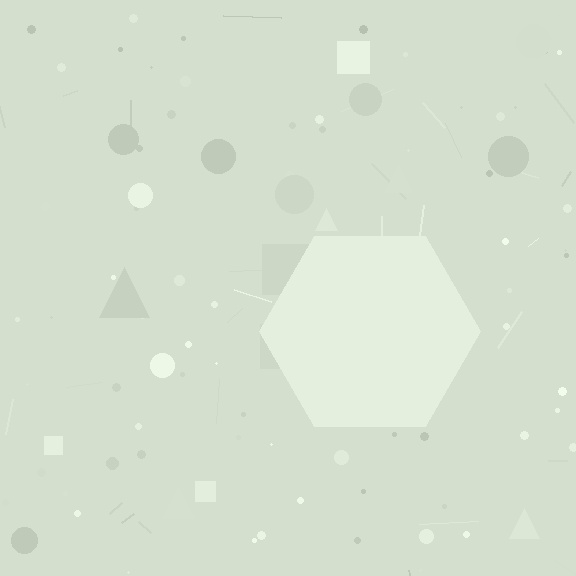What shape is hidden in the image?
A hexagon is hidden in the image.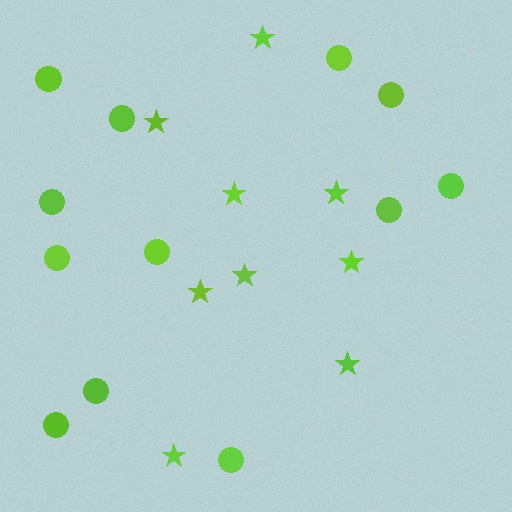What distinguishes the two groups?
There are 2 groups: one group of stars (9) and one group of circles (12).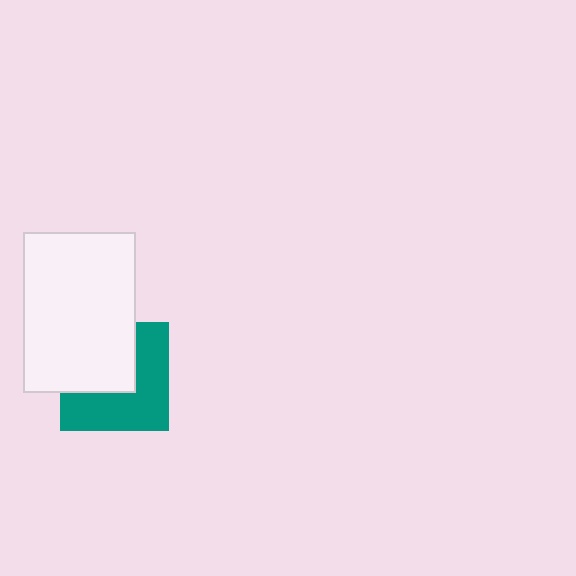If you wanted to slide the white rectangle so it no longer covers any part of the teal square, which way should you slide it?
Slide it toward the upper-left — that is the most direct way to separate the two shapes.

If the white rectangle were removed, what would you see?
You would see the complete teal square.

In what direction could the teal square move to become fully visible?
The teal square could move toward the lower-right. That would shift it out from behind the white rectangle entirely.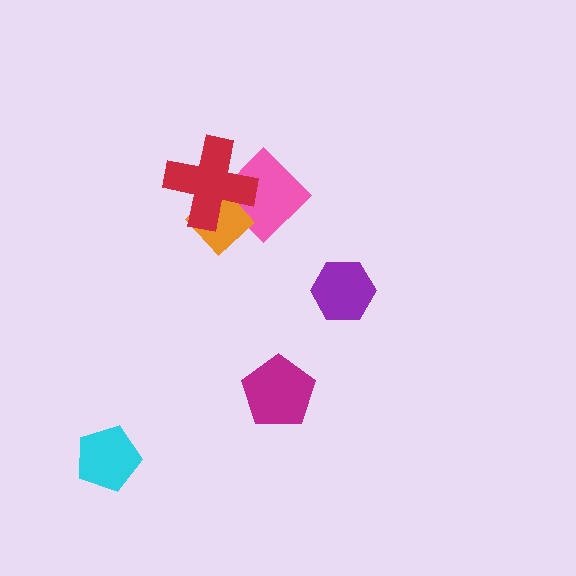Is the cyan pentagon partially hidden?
No, no other shape covers it.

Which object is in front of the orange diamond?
The red cross is in front of the orange diamond.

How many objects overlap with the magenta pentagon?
0 objects overlap with the magenta pentagon.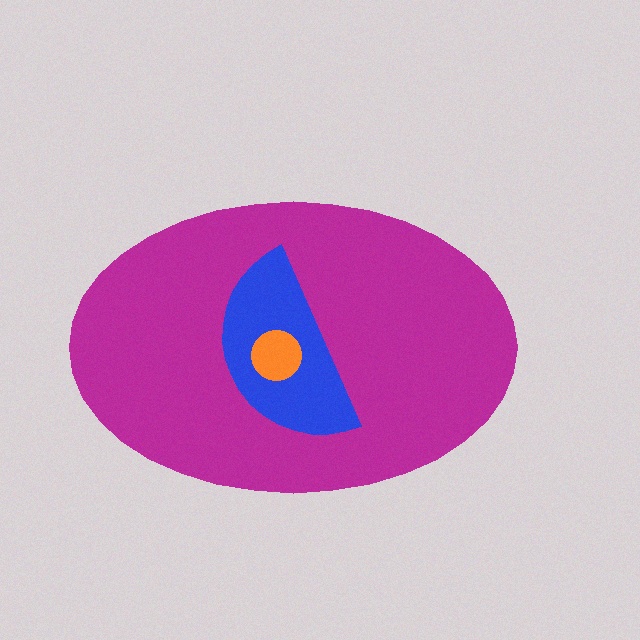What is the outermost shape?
The magenta ellipse.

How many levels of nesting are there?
3.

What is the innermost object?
The orange circle.